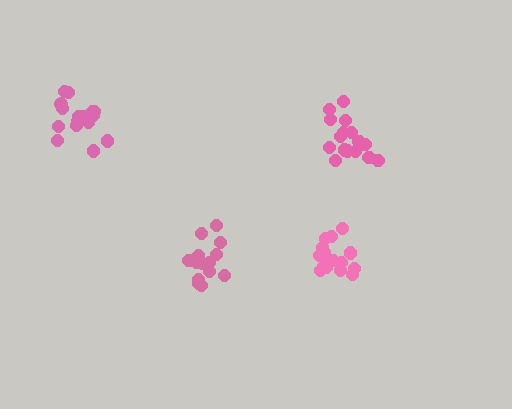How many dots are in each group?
Group 1: 17 dots, Group 2: 14 dots, Group 3: 15 dots, Group 4: 16 dots (62 total).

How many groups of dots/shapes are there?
There are 4 groups.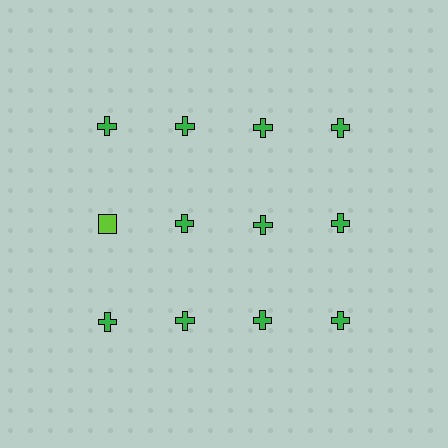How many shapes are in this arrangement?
There are 12 shapes arranged in a grid pattern.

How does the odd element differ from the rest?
It differs in both color (lime instead of green) and shape (square instead of cross).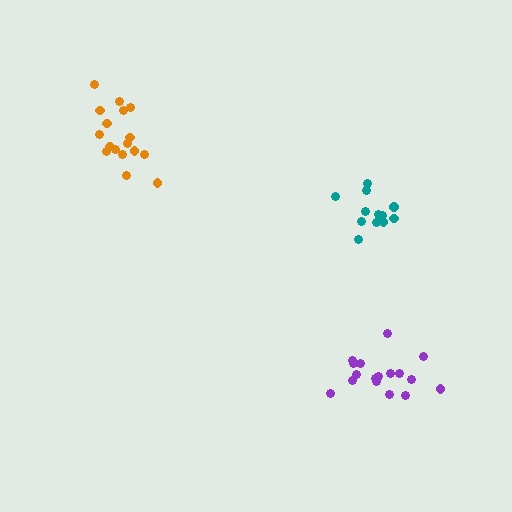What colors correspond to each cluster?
The clusters are colored: teal, purple, orange.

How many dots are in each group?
Group 1: 12 dots, Group 2: 17 dots, Group 3: 17 dots (46 total).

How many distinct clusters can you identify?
There are 3 distinct clusters.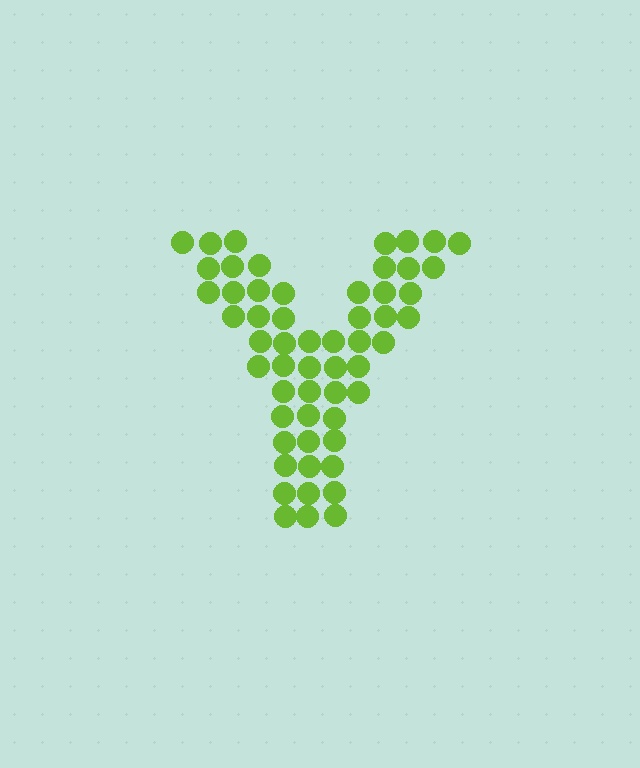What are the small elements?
The small elements are circles.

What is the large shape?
The large shape is the letter Y.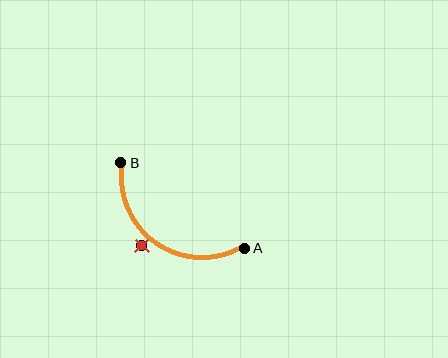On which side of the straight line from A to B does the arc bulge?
The arc bulges below and to the left of the straight line connecting A and B.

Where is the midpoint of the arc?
The arc midpoint is the point on the curve farthest from the straight line joining A and B. It sits below and to the left of that line.